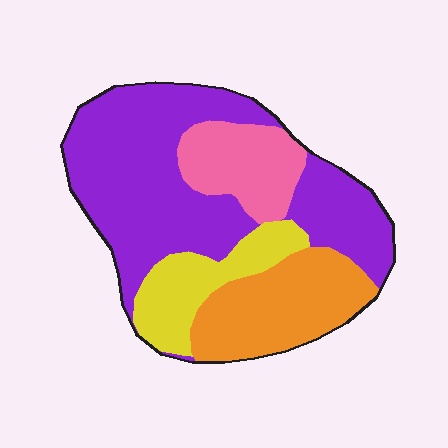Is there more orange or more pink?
Orange.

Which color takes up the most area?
Purple, at roughly 50%.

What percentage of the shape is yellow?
Yellow takes up less than a sixth of the shape.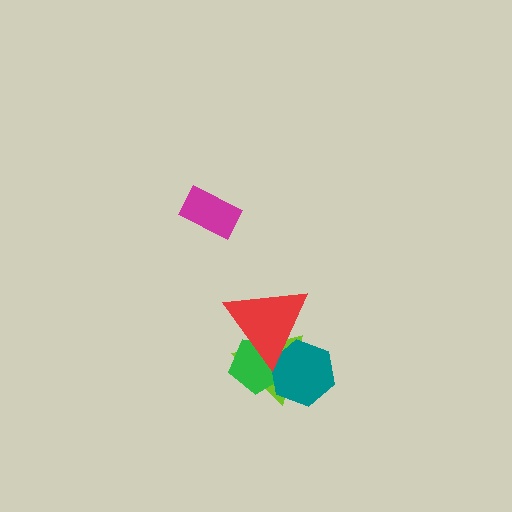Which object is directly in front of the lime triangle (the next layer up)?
The green pentagon is directly in front of the lime triangle.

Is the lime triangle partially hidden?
Yes, it is partially covered by another shape.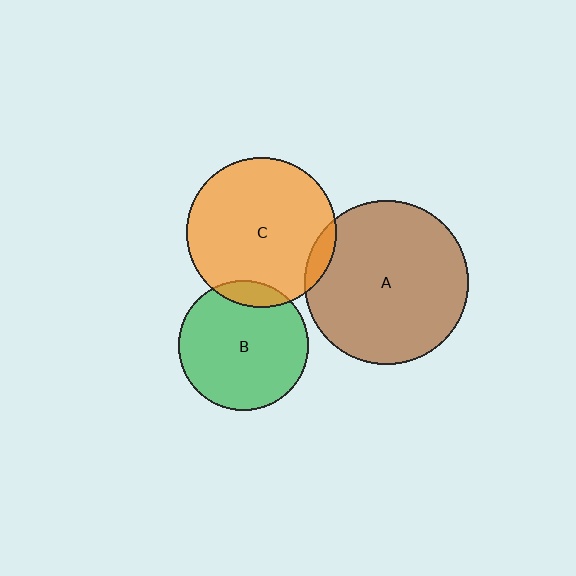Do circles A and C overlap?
Yes.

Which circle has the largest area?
Circle A (brown).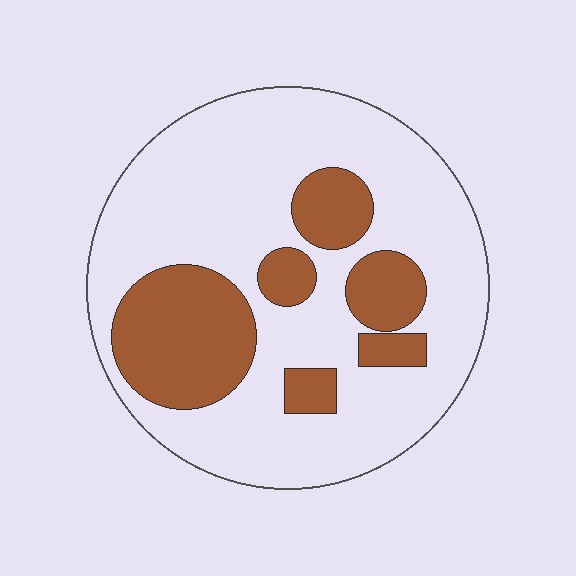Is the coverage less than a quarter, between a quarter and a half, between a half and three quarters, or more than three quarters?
Between a quarter and a half.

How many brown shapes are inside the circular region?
6.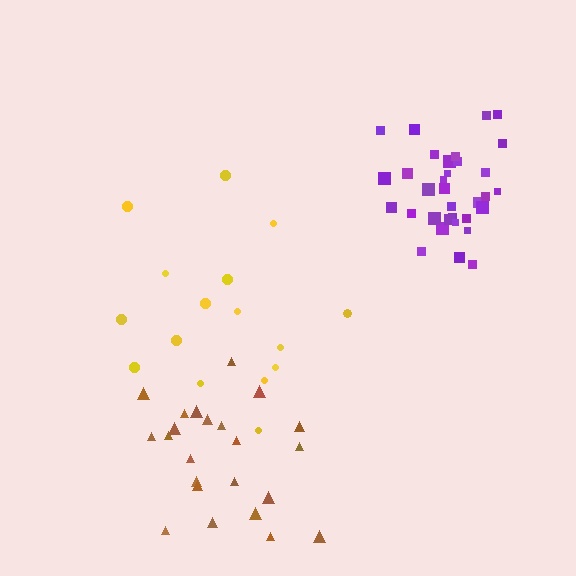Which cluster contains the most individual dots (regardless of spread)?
Purple (33).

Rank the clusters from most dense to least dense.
purple, brown, yellow.